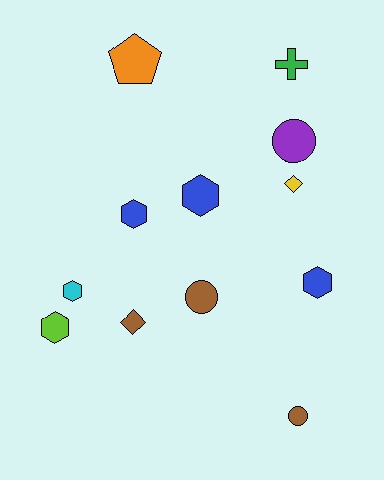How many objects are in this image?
There are 12 objects.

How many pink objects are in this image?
There are no pink objects.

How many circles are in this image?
There are 3 circles.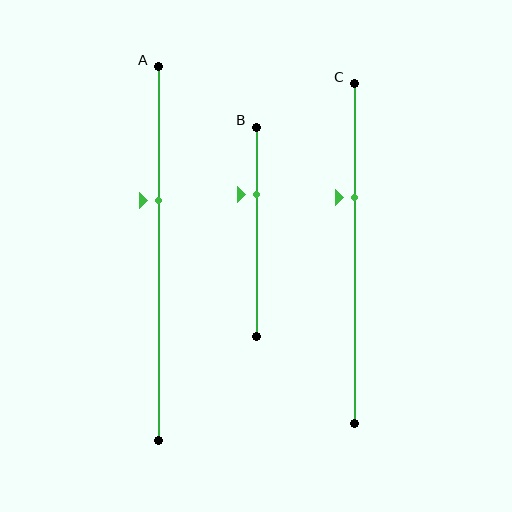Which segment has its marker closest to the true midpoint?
Segment A has its marker closest to the true midpoint.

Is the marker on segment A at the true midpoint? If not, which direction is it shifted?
No, the marker on segment A is shifted upward by about 14% of the segment length.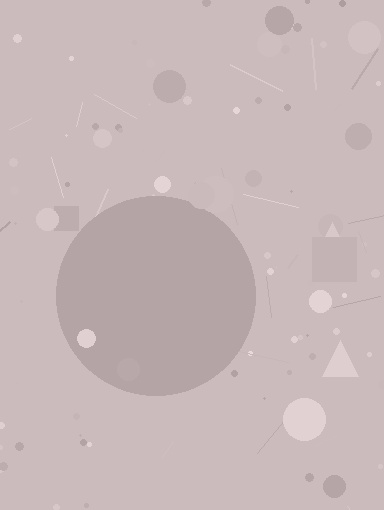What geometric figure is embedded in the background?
A circle is embedded in the background.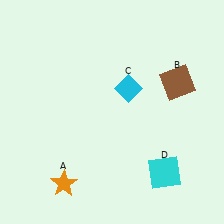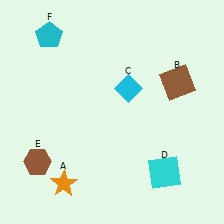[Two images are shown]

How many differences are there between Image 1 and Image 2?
There are 2 differences between the two images.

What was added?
A brown hexagon (E), a cyan pentagon (F) were added in Image 2.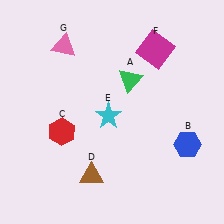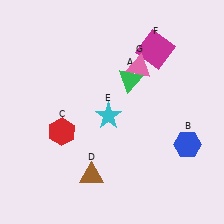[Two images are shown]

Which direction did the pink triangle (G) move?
The pink triangle (G) moved right.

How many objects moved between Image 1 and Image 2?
1 object moved between the two images.